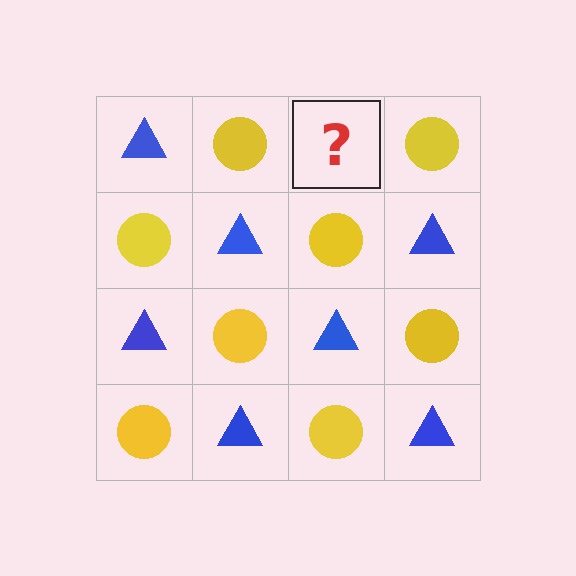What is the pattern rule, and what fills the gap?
The rule is that it alternates blue triangle and yellow circle in a checkerboard pattern. The gap should be filled with a blue triangle.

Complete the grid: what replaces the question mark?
The question mark should be replaced with a blue triangle.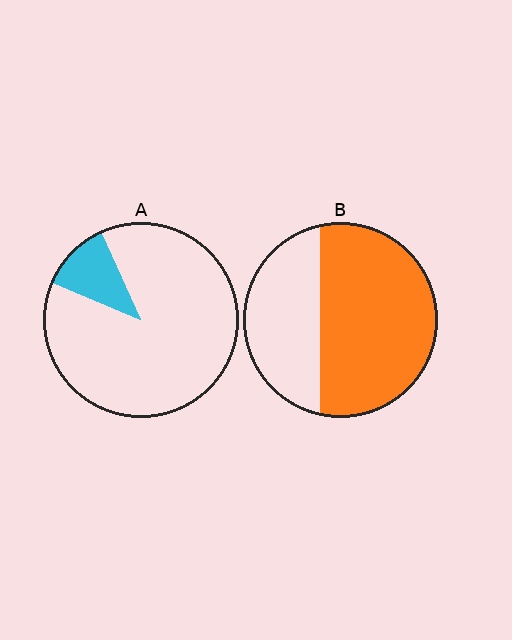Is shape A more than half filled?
No.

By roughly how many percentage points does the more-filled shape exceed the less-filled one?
By roughly 50 percentage points (B over A).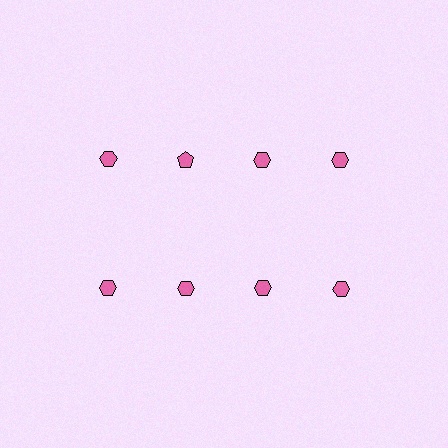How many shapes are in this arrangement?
There are 8 shapes arranged in a grid pattern.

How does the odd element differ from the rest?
It has a different shape: pentagon instead of hexagon.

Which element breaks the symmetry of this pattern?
The pink pentagon in the top row, second from left column breaks the symmetry. All other shapes are pink hexagons.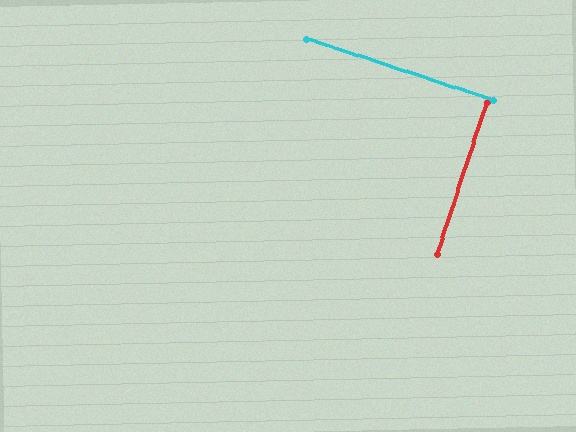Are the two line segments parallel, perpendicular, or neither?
Perpendicular — they meet at approximately 90°.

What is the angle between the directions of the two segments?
Approximately 90 degrees.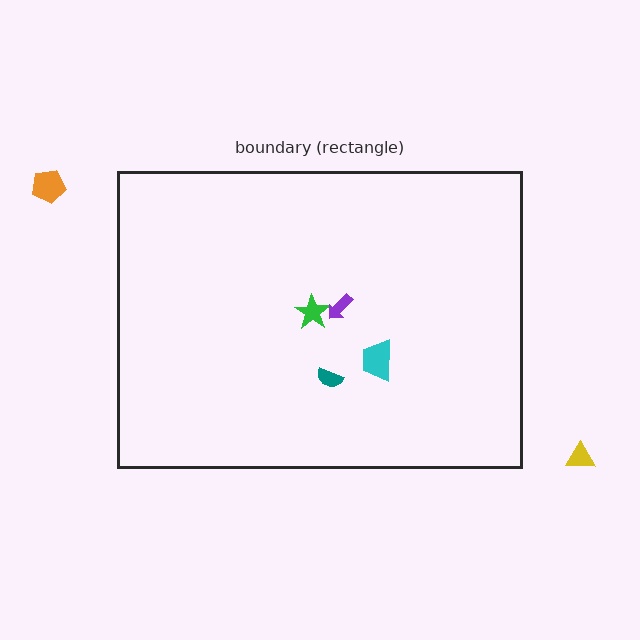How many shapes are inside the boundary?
4 inside, 2 outside.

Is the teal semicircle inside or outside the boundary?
Inside.